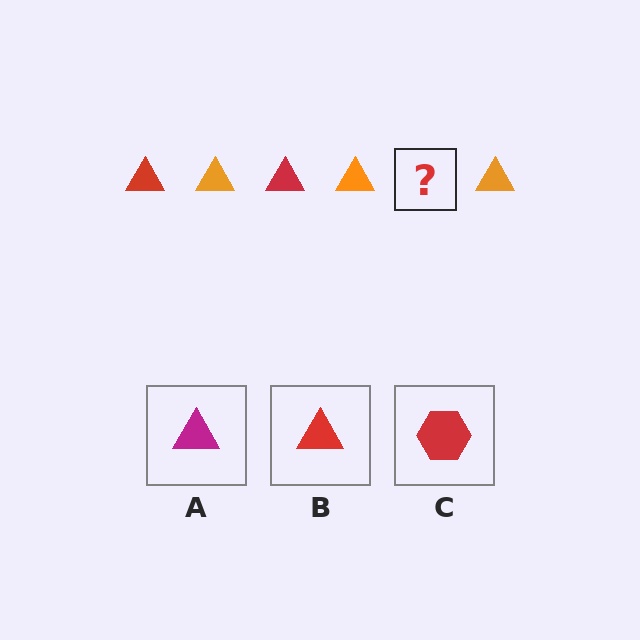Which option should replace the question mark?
Option B.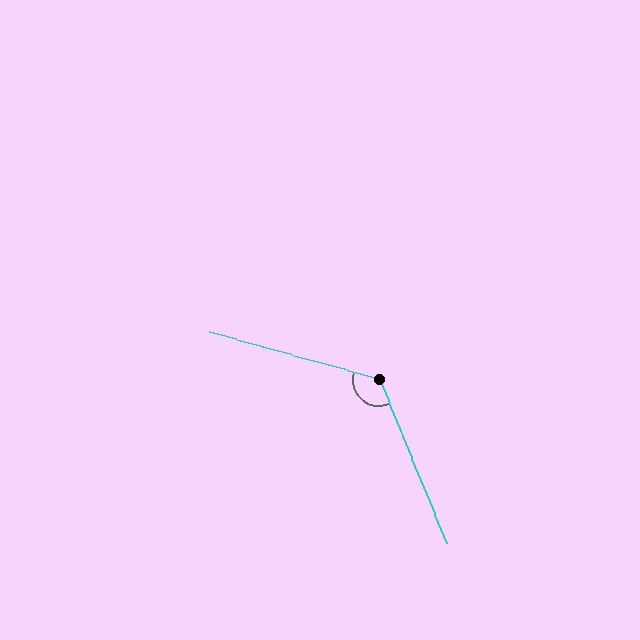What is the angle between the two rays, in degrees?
Approximately 128 degrees.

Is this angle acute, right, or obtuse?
It is obtuse.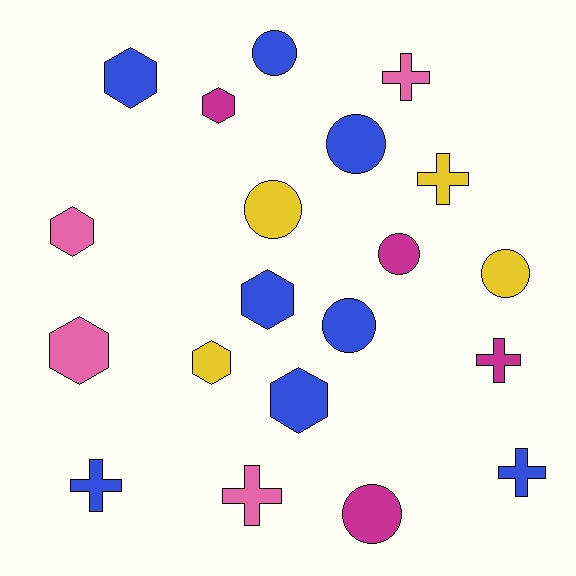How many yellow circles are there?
There are 2 yellow circles.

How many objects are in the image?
There are 20 objects.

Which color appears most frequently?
Blue, with 8 objects.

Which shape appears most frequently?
Circle, with 7 objects.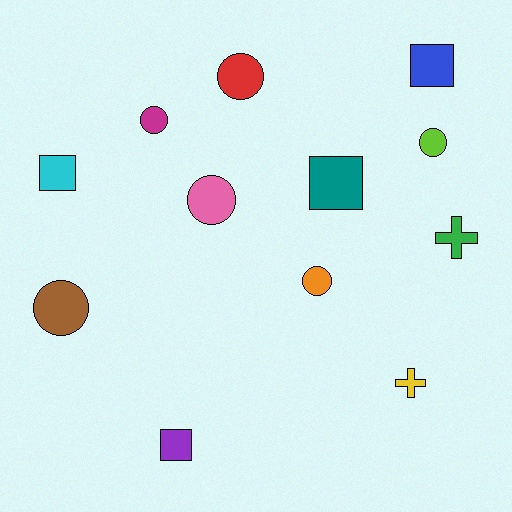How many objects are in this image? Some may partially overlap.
There are 12 objects.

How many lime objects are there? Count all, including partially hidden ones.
There is 1 lime object.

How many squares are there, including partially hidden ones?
There are 4 squares.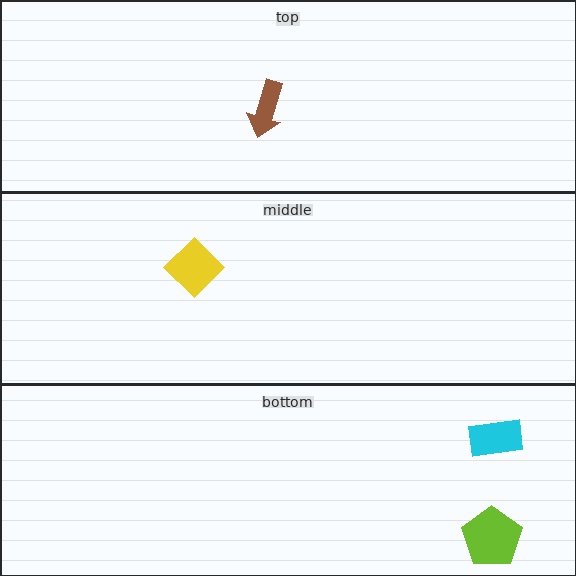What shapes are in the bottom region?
The lime pentagon, the cyan rectangle.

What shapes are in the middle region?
The yellow diamond.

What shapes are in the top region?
The brown arrow.